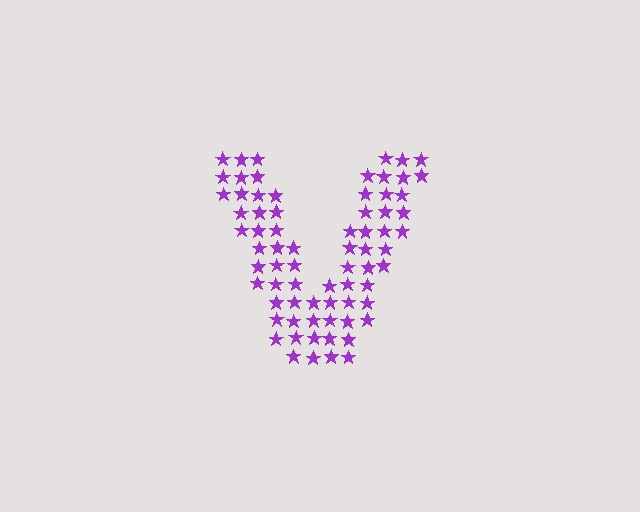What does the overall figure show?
The overall figure shows the letter V.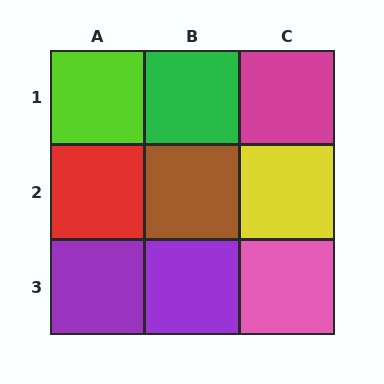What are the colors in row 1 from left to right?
Lime, green, magenta.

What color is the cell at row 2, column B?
Brown.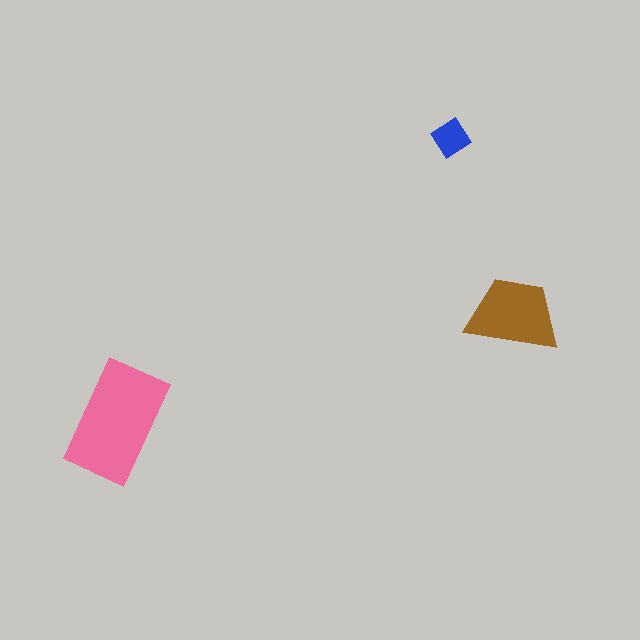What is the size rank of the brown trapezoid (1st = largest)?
2nd.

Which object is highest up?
The blue diamond is topmost.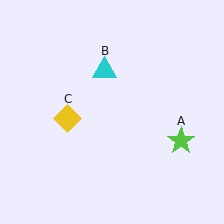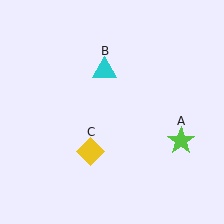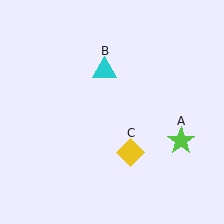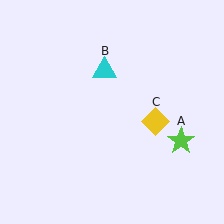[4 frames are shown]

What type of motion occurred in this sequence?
The yellow diamond (object C) rotated counterclockwise around the center of the scene.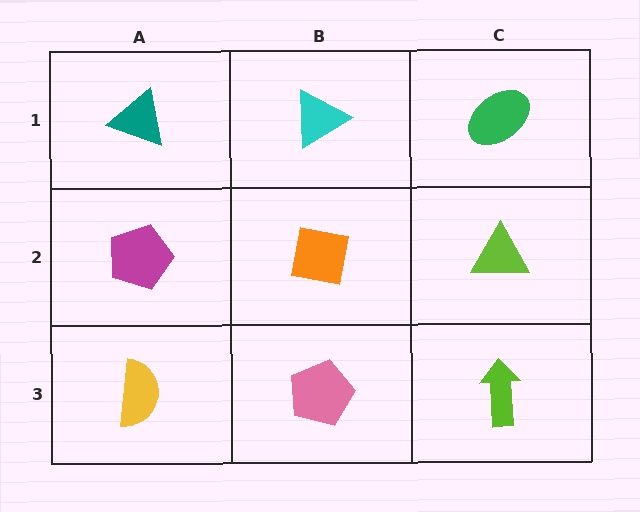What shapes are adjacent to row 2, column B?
A cyan triangle (row 1, column B), a pink pentagon (row 3, column B), a magenta pentagon (row 2, column A), a lime triangle (row 2, column C).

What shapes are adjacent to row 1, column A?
A magenta pentagon (row 2, column A), a cyan triangle (row 1, column B).